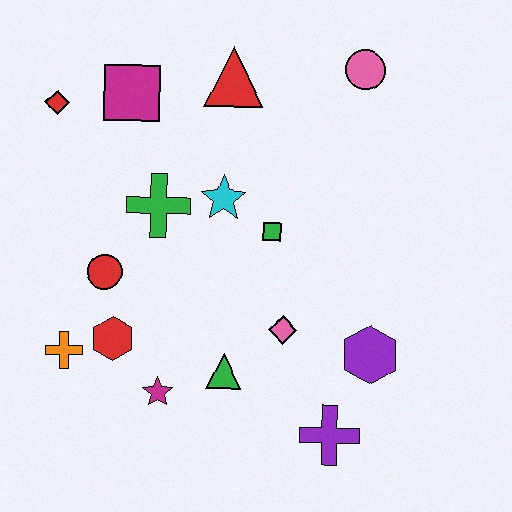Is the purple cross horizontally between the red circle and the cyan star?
No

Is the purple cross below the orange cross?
Yes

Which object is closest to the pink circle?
The red triangle is closest to the pink circle.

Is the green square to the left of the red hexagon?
No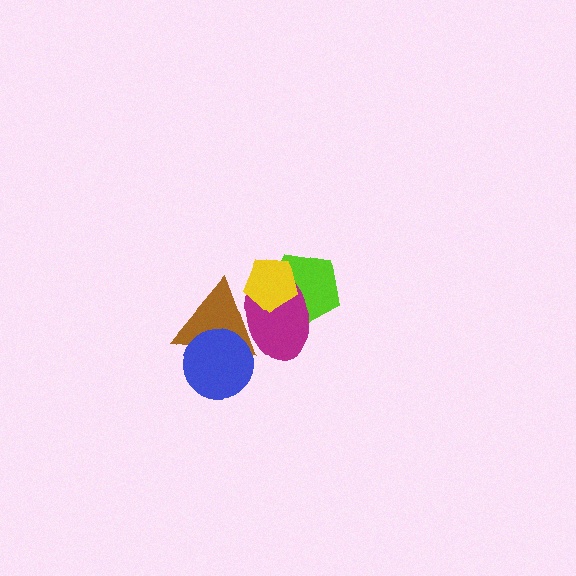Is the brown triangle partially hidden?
Yes, it is partially covered by another shape.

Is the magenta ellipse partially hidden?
Yes, it is partially covered by another shape.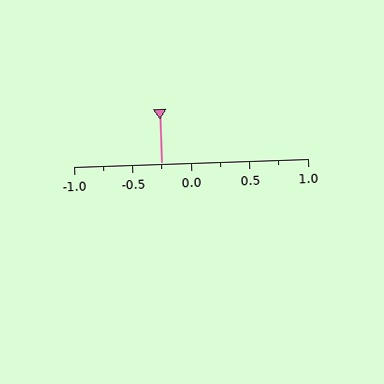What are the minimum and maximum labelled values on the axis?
The axis runs from -1.0 to 1.0.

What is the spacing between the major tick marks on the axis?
The major ticks are spaced 0.5 apart.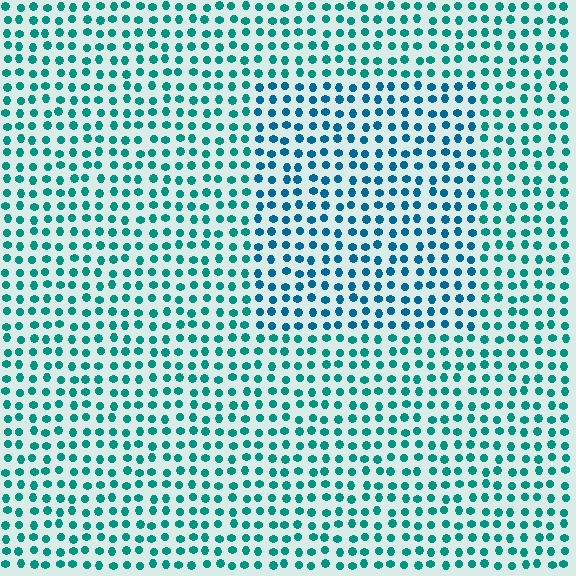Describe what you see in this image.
The image is filled with small teal elements in a uniform arrangement. A rectangle-shaped region is visible where the elements are tinted to a slightly different hue, forming a subtle color boundary.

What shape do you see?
I see a rectangle.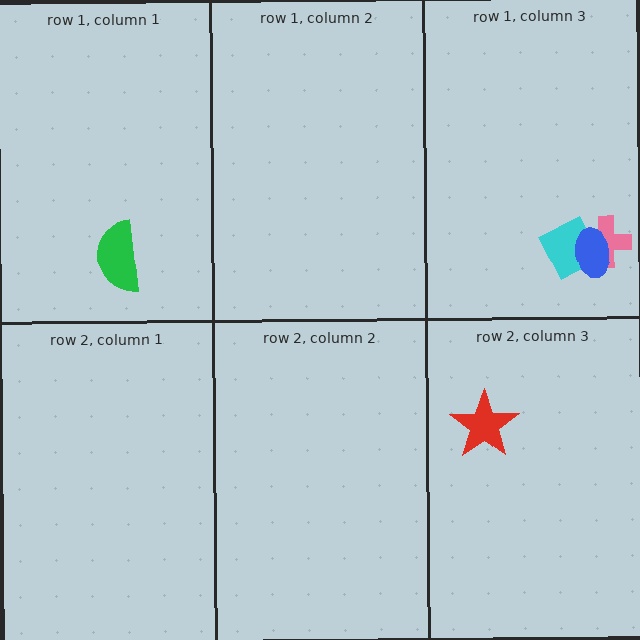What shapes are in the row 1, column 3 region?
The cyan square, the pink cross, the blue ellipse.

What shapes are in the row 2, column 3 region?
The red star.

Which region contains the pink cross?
The row 1, column 3 region.